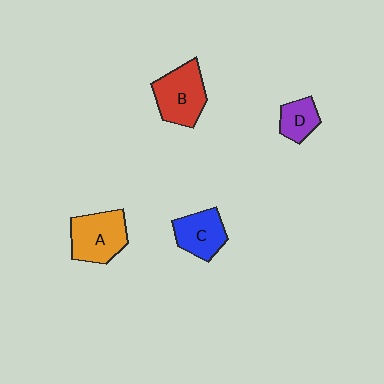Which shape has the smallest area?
Shape D (purple).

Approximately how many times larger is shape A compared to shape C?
Approximately 1.3 times.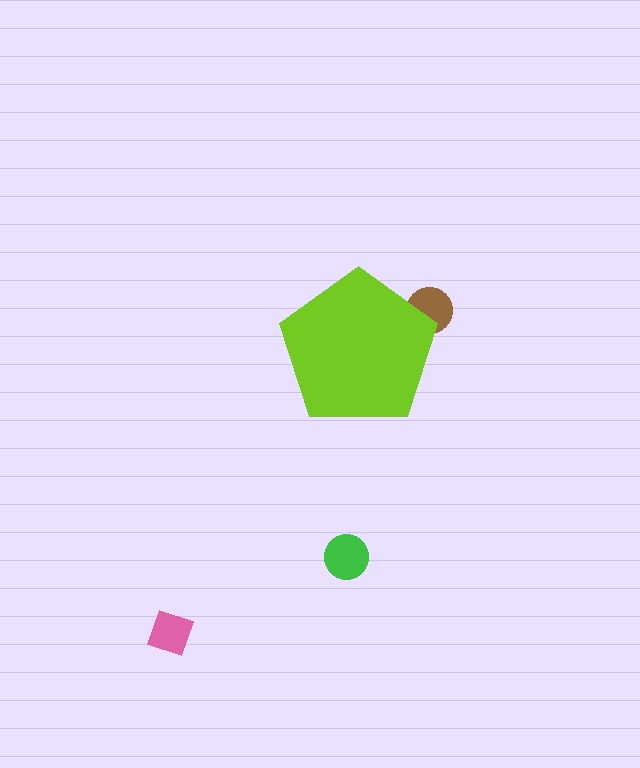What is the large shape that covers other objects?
A lime pentagon.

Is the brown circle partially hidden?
Yes, the brown circle is partially hidden behind the lime pentagon.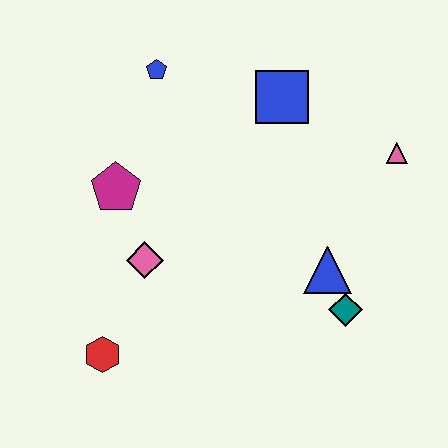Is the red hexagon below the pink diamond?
Yes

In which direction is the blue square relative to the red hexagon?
The blue square is above the red hexagon.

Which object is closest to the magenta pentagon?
The pink diamond is closest to the magenta pentagon.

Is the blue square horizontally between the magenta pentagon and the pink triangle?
Yes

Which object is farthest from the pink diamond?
The pink triangle is farthest from the pink diamond.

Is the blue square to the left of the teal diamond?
Yes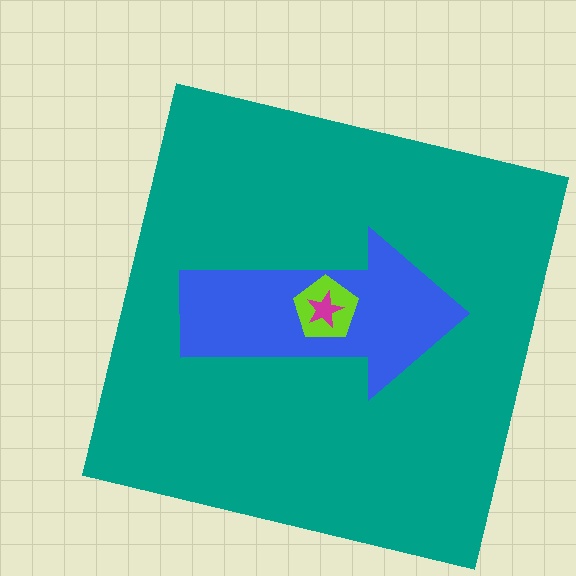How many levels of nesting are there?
4.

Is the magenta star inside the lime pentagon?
Yes.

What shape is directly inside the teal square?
The blue arrow.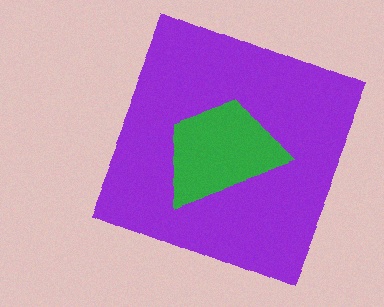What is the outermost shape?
The purple square.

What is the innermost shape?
The green trapezoid.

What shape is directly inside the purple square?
The green trapezoid.